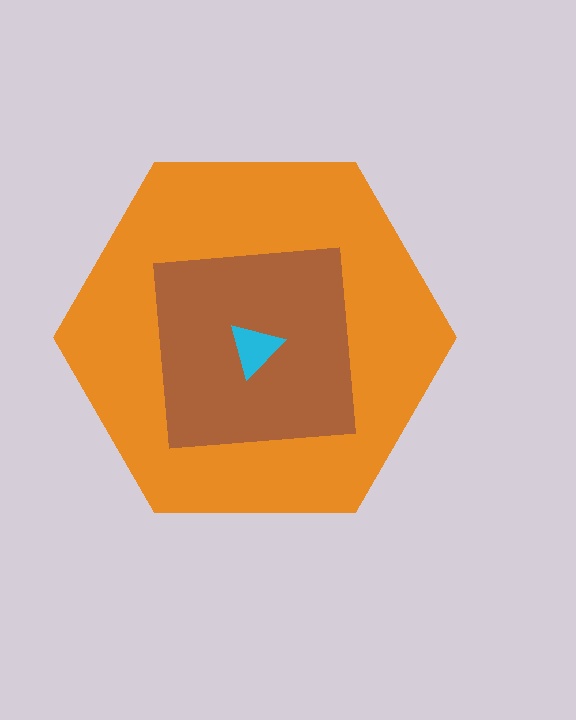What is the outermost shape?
The orange hexagon.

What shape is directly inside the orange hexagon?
The brown square.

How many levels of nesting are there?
3.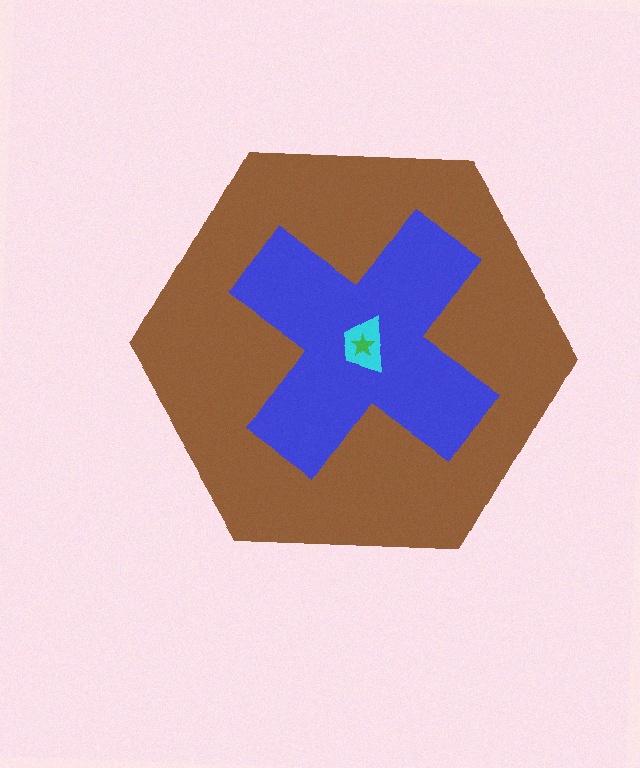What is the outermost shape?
The brown hexagon.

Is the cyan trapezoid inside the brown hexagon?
Yes.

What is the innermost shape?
The green star.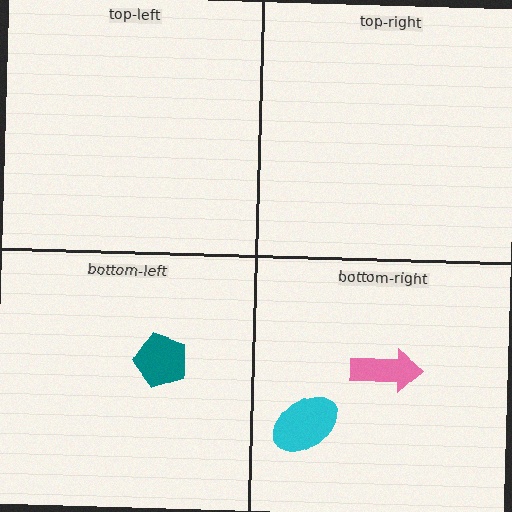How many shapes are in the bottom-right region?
2.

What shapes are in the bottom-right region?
The cyan ellipse, the pink arrow.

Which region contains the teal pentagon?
The bottom-left region.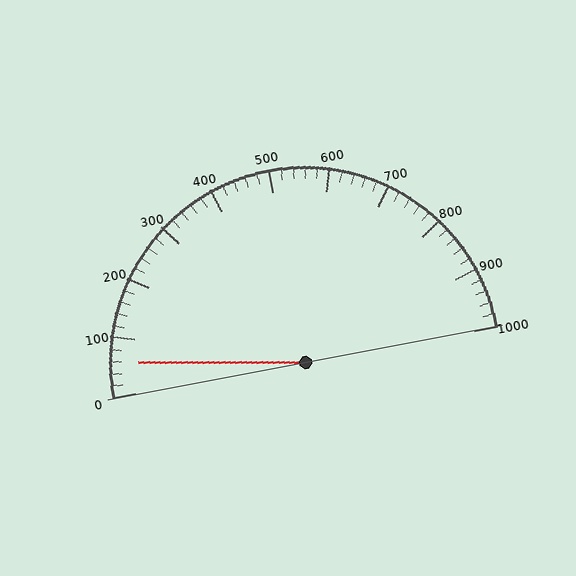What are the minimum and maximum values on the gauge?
The gauge ranges from 0 to 1000.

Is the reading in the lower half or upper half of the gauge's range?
The reading is in the lower half of the range (0 to 1000).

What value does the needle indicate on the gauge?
The needle indicates approximately 60.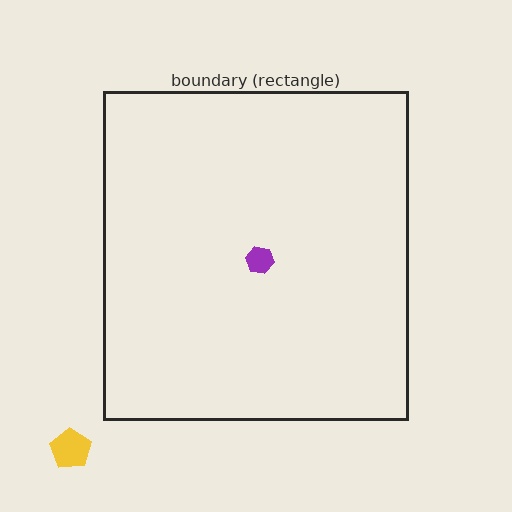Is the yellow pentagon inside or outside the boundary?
Outside.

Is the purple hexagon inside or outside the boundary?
Inside.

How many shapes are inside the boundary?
1 inside, 1 outside.